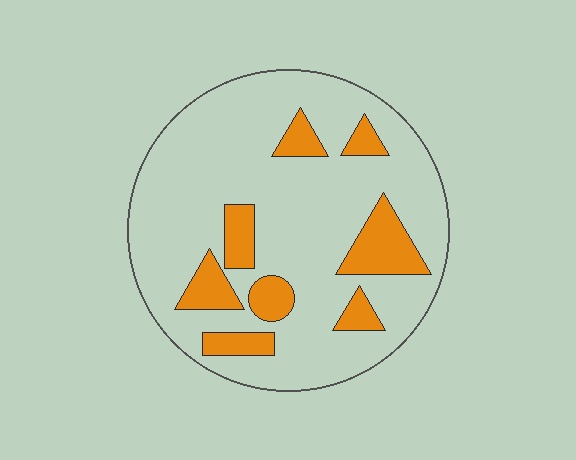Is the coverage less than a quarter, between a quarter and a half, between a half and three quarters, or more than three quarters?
Less than a quarter.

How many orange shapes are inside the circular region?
8.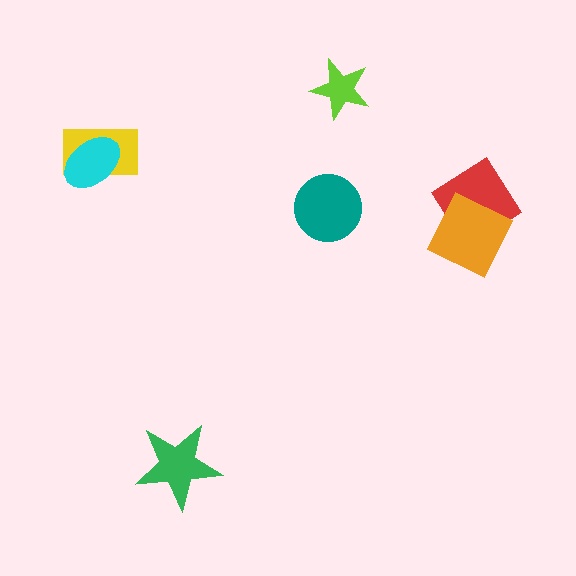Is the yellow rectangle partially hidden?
Yes, it is partially covered by another shape.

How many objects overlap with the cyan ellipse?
1 object overlaps with the cyan ellipse.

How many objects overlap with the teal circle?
0 objects overlap with the teal circle.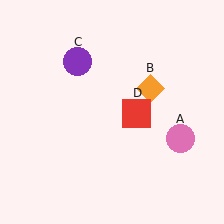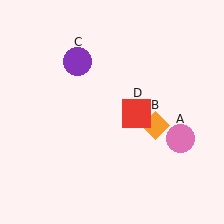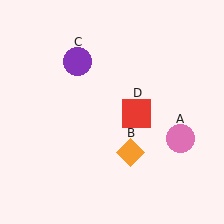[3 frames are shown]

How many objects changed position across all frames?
1 object changed position: orange diamond (object B).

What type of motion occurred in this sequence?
The orange diamond (object B) rotated clockwise around the center of the scene.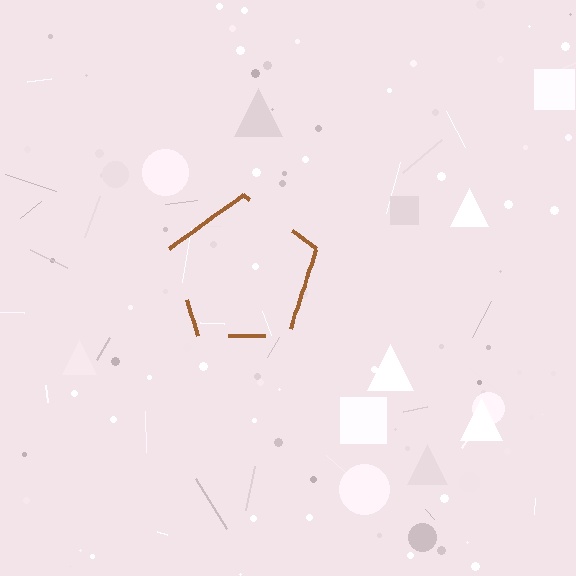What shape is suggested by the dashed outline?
The dashed outline suggests a pentagon.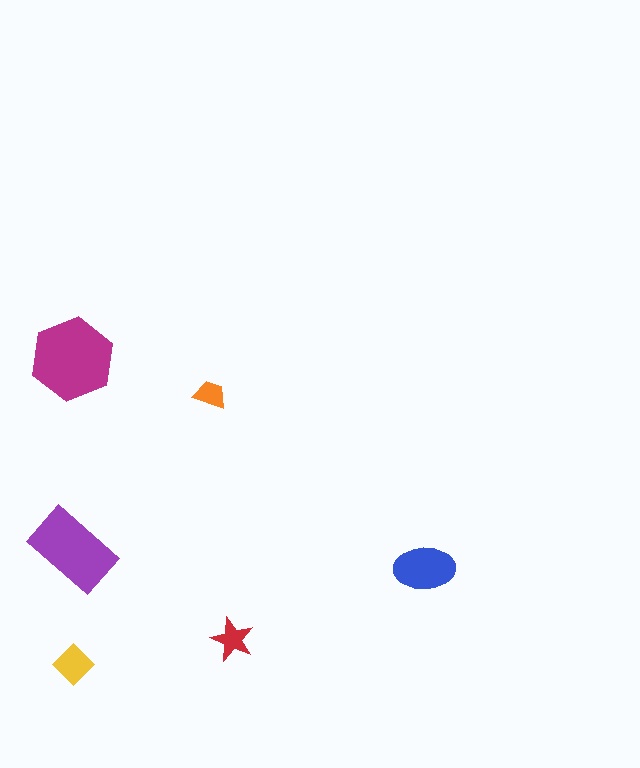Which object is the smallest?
The orange trapezoid.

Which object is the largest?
The magenta hexagon.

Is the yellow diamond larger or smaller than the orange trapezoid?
Larger.